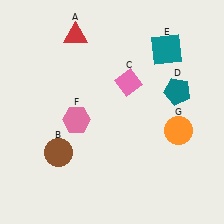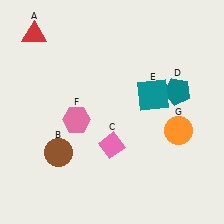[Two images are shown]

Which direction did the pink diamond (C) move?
The pink diamond (C) moved down.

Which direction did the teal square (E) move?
The teal square (E) moved down.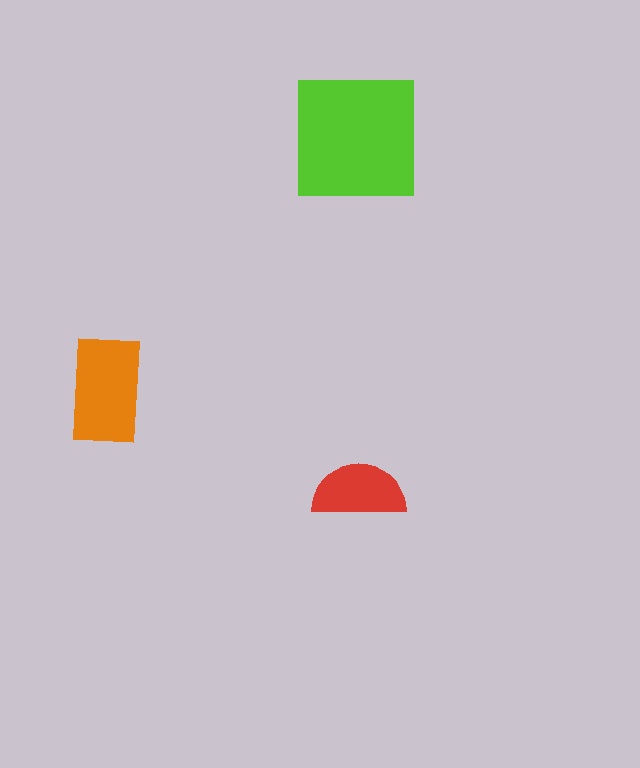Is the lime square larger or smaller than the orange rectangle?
Larger.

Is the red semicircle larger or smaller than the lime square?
Smaller.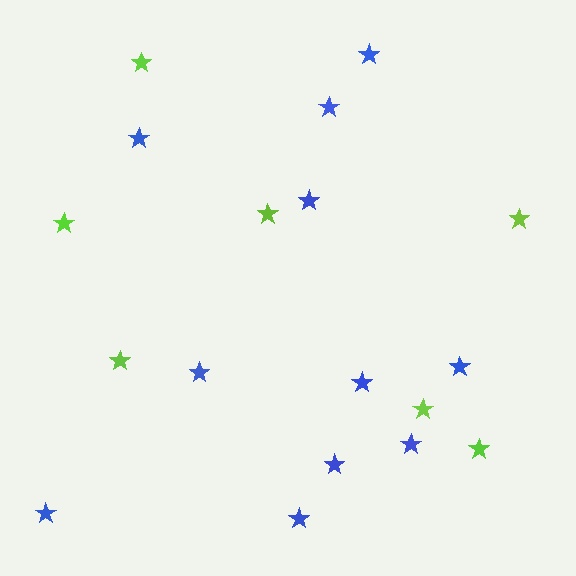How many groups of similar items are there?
There are 2 groups: one group of lime stars (7) and one group of blue stars (11).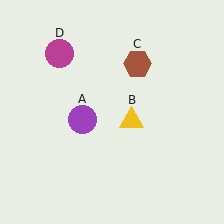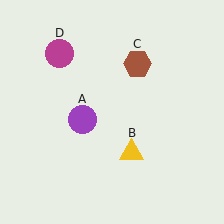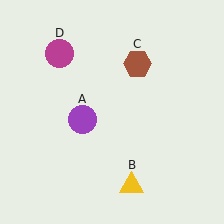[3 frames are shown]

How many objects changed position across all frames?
1 object changed position: yellow triangle (object B).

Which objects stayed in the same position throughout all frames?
Purple circle (object A) and brown hexagon (object C) and magenta circle (object D) remained stationary.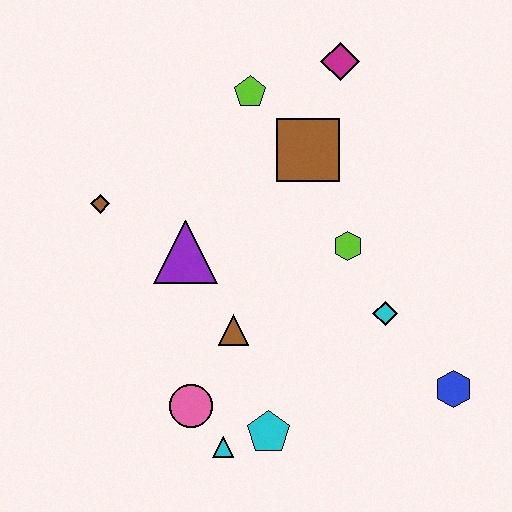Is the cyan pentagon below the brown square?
Yes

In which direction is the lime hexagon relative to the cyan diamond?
The lime hexagon is above the cyan diamond.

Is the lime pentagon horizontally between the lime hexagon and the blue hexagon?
No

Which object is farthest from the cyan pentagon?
The magenta diamond is farthest from the cyan pentagon.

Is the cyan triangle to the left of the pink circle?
No